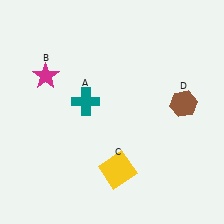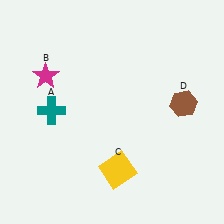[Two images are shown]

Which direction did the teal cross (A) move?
The teal cross (A) moved left.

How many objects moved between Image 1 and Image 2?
1 object moved between the two images.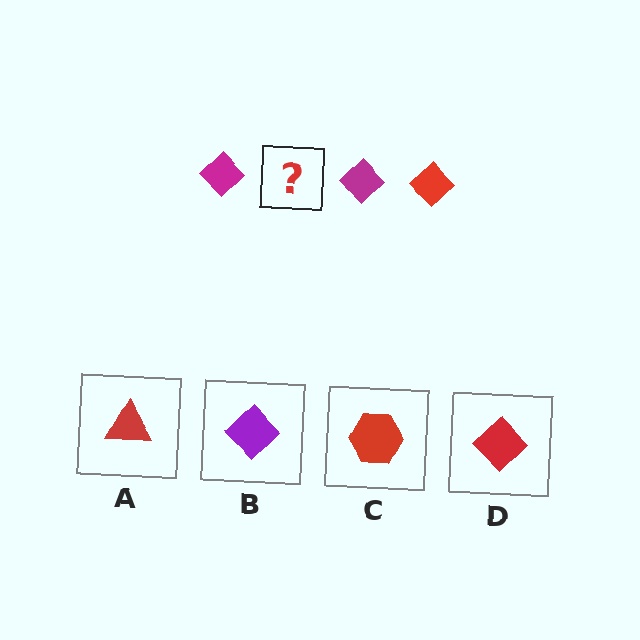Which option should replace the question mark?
Option D.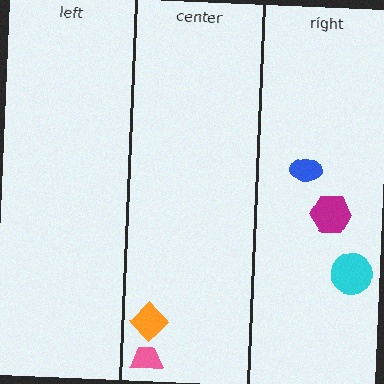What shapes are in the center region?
The pink trapezoid, the orange diamond.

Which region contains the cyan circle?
The right region.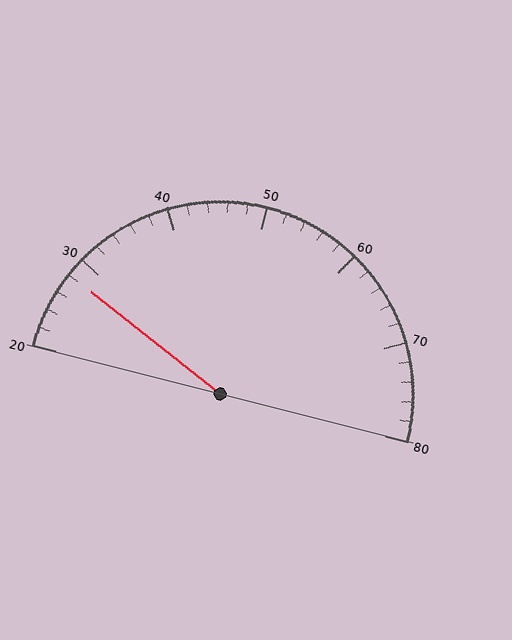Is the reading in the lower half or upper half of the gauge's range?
The reading is in the lower half of the range (20 to 80).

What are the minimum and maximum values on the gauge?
The gauge ranges from 20 to 80.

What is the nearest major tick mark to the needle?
The nearest major tick mark is 30.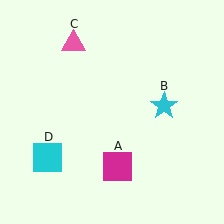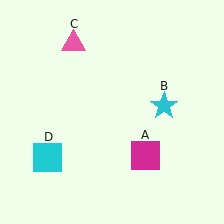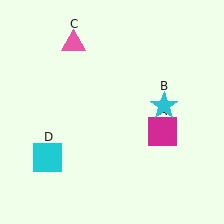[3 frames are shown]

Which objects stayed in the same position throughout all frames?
Cyan star (object B) and pink triangle (object C) and cyan square (object D) remained stationary.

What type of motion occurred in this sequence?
The magenta square (object A) rotated counterclockwise around the center of the scene.